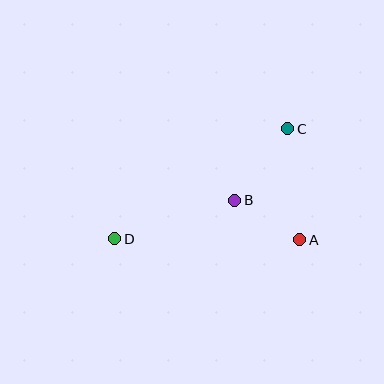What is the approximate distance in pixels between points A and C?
The distance between A and C is approximately 112 pixels.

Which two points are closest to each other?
Points A and B are closest to each other.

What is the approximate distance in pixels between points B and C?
The distance between B and C is approximately 89 pixels.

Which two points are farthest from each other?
Points C and D are farthest from each other.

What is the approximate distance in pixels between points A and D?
The distance between A and D is approximately 185 pixels.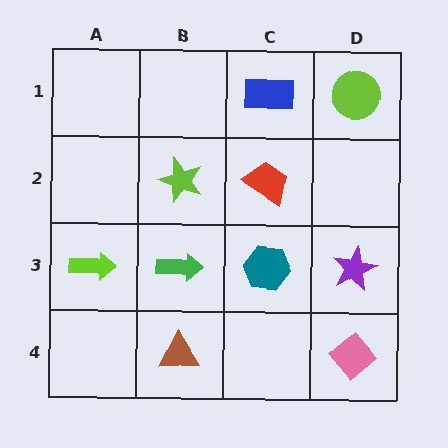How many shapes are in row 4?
2 shapes.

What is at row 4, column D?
A pink diamond.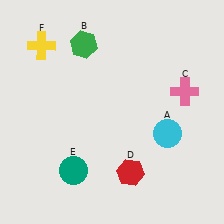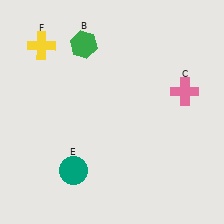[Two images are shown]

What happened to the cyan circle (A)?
The cyan circle (A) was removed in Image 2. It was in the bottom-right area of Image 1.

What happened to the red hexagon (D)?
The red hexagon (D) was removed in Image 2. It was in the bottom-right area of Image 1.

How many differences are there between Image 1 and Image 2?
There are 2 differences between the two images.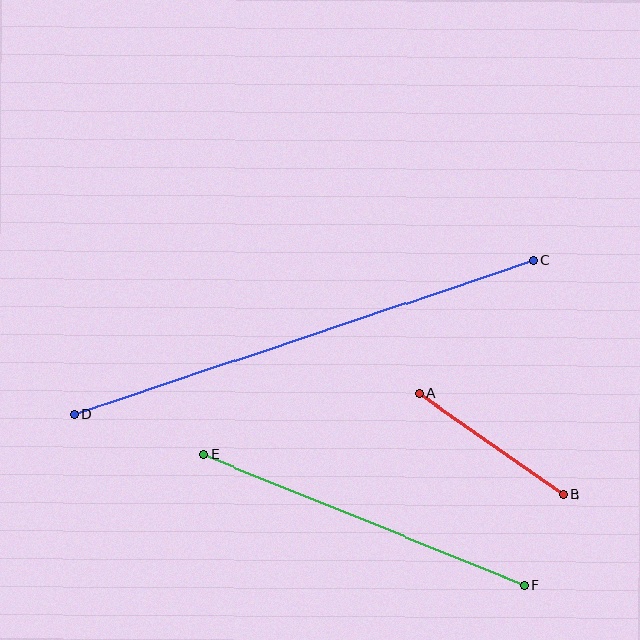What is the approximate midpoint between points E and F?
The midpoint is at approximately (364, 520) pixels.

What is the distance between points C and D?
The distance is approximately 483 pixels.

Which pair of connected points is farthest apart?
Points C and D are farthest apart.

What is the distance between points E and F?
The distance is approximately 346 pixels.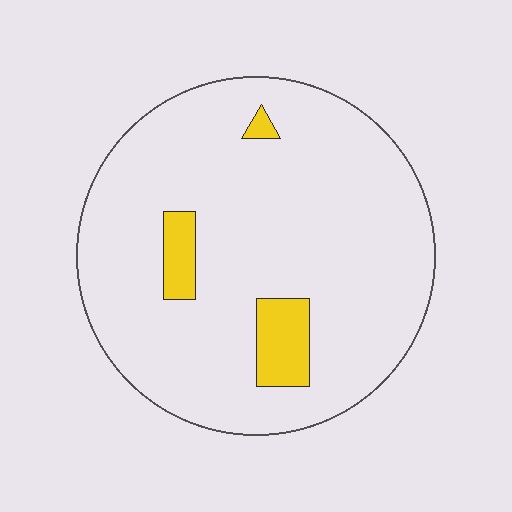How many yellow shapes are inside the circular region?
3.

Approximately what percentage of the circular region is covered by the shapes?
Approximately 10%.